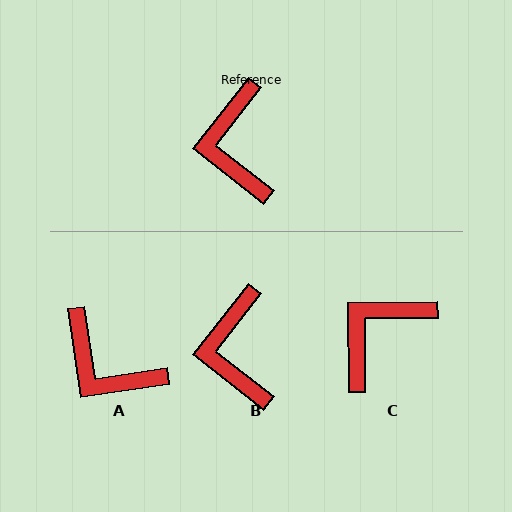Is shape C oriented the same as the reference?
No, it is off by about 51 degrees.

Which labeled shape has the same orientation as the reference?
B.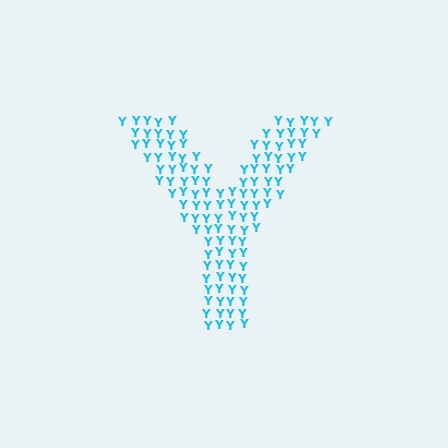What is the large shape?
The large shape is the letter Y.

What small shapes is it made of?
It is made of small letter Y's.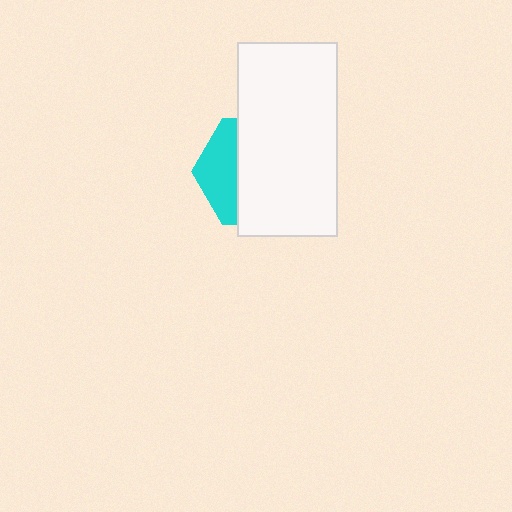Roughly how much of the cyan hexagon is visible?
A small part of it is visible (roughly 33%).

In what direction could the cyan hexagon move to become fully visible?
The cyan hexagon could move left. That would shift it out from behind the white rectangle entirely.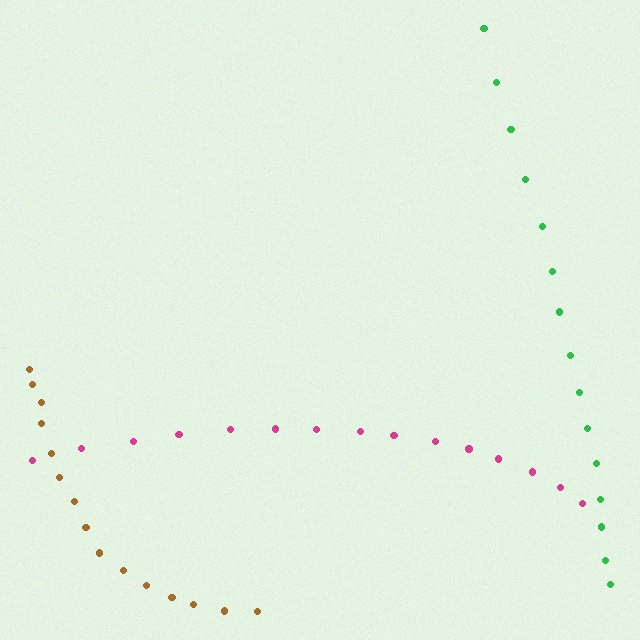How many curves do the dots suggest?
There are 3 distinct paths.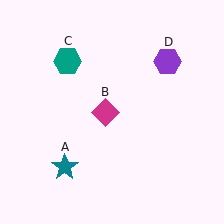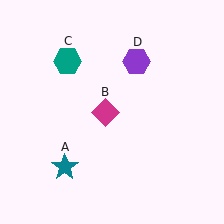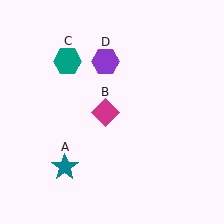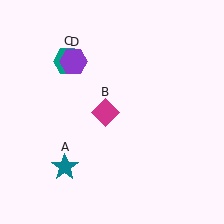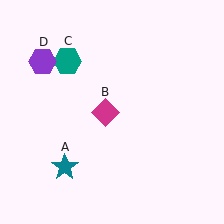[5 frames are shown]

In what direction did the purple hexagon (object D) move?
The purple hexagon (object D) moved left.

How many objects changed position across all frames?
1 object changed position: purple hexagon (object D).